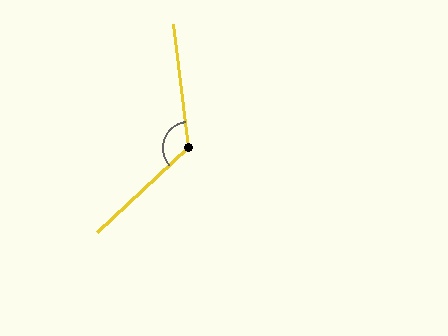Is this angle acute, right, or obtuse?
It is obtuse.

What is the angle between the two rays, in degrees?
Approximately 126 degrees.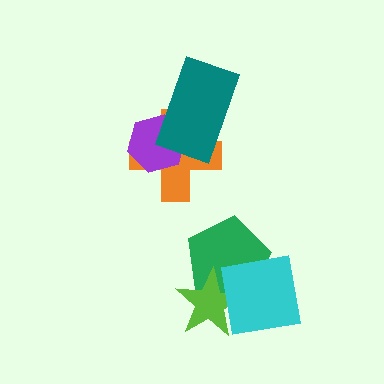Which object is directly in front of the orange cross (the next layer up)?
The purple hexagon is directly in front of the orange cross.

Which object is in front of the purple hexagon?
The teal rectangle is in front of the purple hexagon.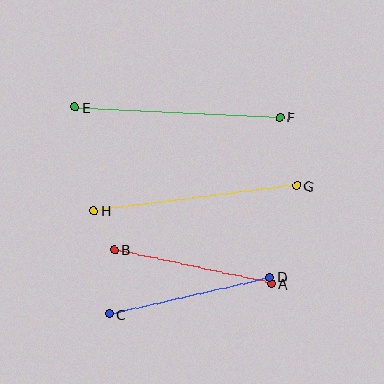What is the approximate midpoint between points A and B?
The midpoint is at approximately (193, 267) pixels.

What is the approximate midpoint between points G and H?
The midpoint is at approximately (195, 198) pixels.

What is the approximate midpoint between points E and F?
The midpoint is at approximately (177, 112) pixels.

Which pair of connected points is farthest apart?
Points E and F are farthest apart.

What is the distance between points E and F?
The distance is approximately 205 pixels.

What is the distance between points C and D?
The distance is approximately 164 pixels.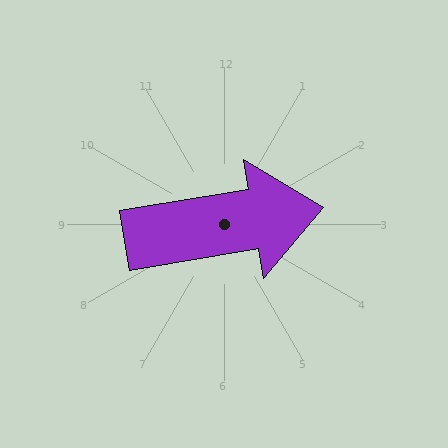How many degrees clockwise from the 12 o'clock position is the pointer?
Approximately 80 degrees.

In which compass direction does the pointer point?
East.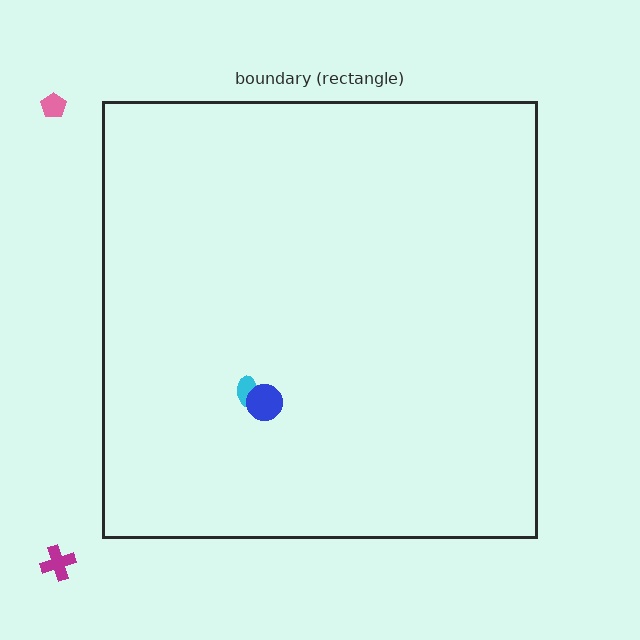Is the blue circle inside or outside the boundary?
Inside.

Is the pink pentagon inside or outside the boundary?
Outside.